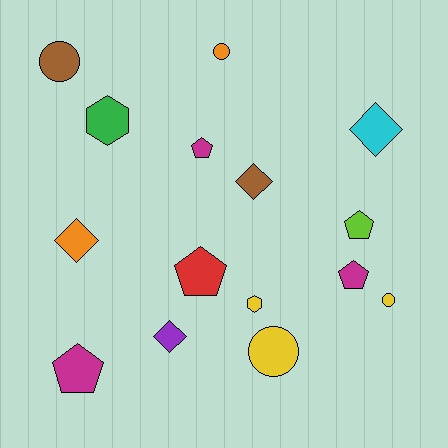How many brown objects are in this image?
There are 2 brown objects.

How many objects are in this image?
There are 15 objects.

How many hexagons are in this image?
There are 2 hexagons.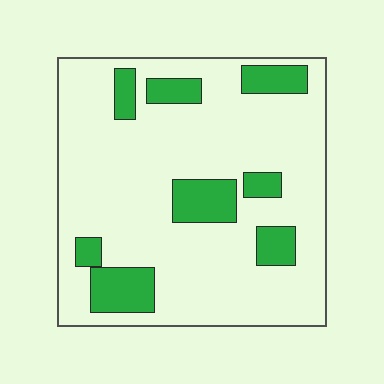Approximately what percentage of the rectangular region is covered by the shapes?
Approximately 20%.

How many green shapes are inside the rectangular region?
8.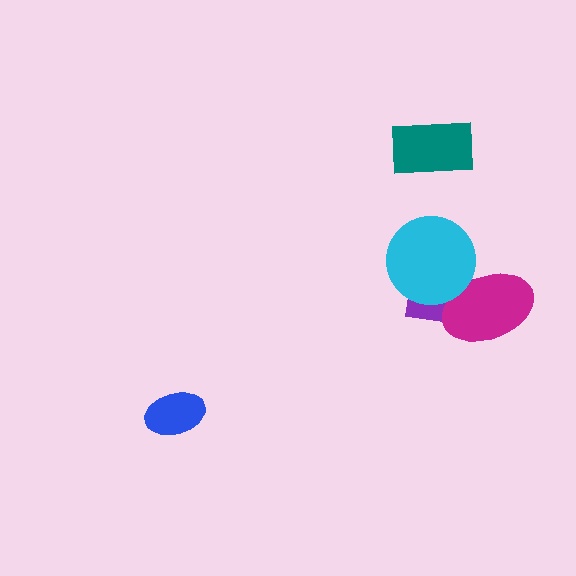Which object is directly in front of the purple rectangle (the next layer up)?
The magenta ellipse is directly in front of the purple rectangle.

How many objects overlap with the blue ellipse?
0 objects overlap with the blue ellipse.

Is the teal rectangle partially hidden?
No, no other shape covers it.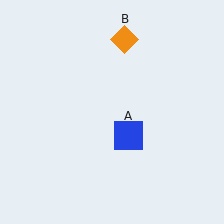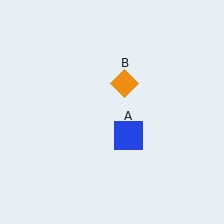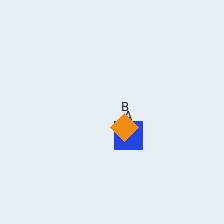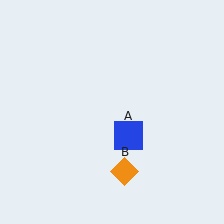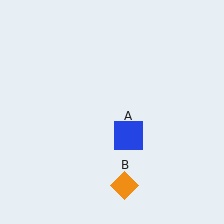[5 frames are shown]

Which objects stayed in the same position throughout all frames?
Blue square (object A) remained stationary.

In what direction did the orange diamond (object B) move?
The orange diamond (object B) moved down.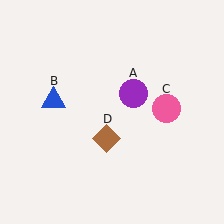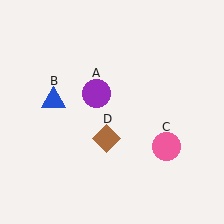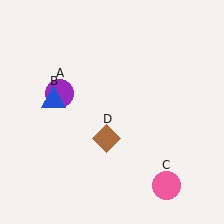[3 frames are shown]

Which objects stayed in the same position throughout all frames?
Blue triangle (object B) and brown diamond (object D) remained stationary.